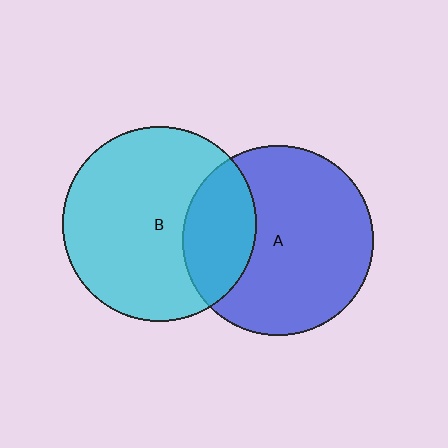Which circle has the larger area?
Circle B (cyan).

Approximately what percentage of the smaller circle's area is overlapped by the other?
Approximately 25%.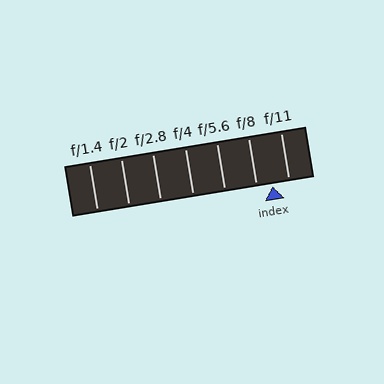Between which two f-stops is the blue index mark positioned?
The index mark is between f/8 and f/11.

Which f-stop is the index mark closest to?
The index mark is closest to f/8.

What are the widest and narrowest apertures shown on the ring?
The widest aperture shown is f/1.4 and the narrowest is f/11.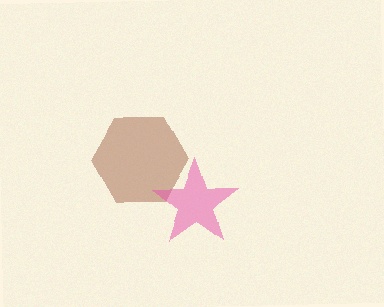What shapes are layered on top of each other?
The layered shapes are: a brown hexagon, a pink star.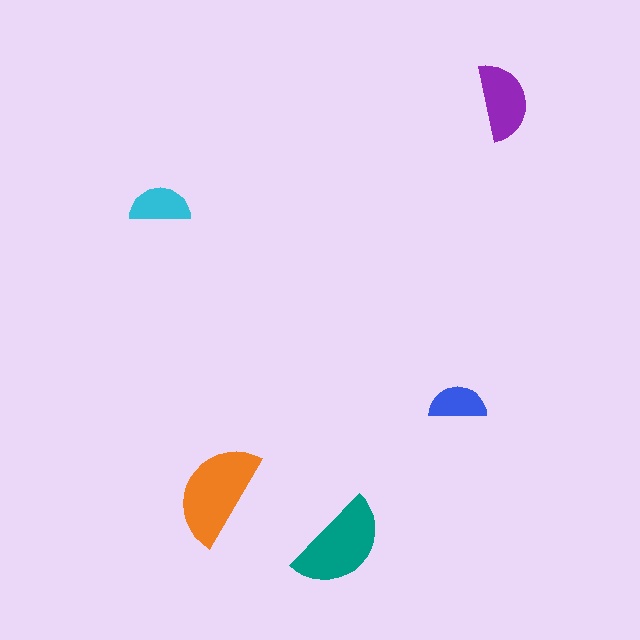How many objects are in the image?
There are 5 objects in the image.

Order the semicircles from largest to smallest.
the orange one, the teal one, the purple one, the cyan one, the blue one.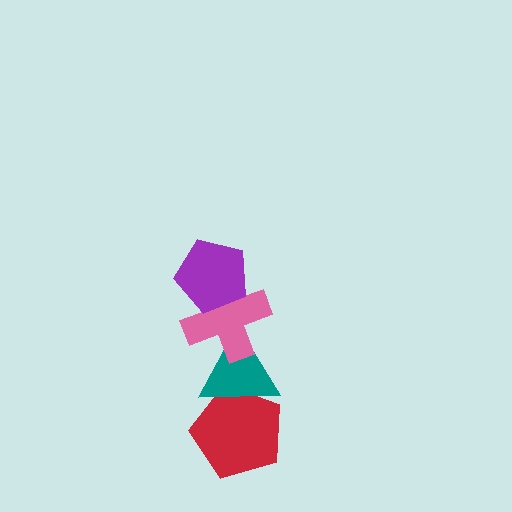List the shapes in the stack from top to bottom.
From top to bottom: the purple pentagon, the pink cross, the teal triangle, the red pentagon.